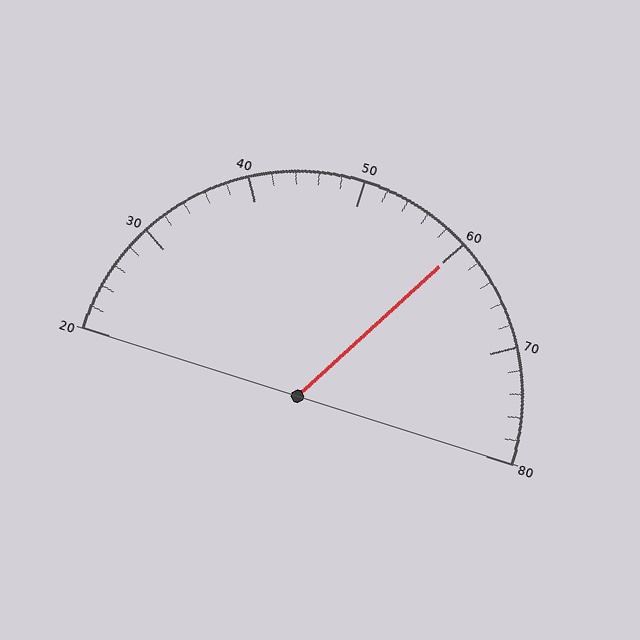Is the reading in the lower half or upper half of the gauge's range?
The reading is in the upper half of the range (20 to 80).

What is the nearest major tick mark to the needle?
The nearest major tick mark is 60.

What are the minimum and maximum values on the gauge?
The gauge ranges from 20 to 80.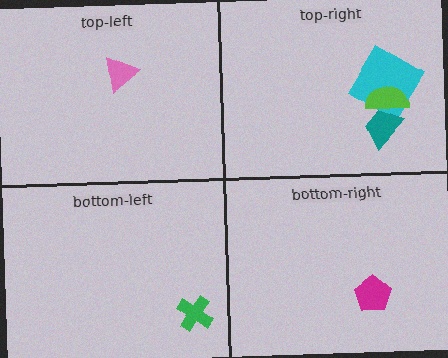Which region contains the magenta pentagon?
The bottom-right region.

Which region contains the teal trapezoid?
The top-right region.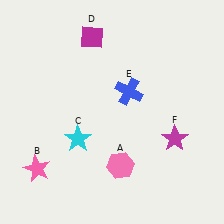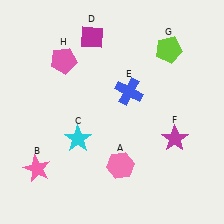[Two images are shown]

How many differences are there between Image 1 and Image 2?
There are 2 differences between the two images.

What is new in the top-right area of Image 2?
A lime pentagon (G) was added in the top-right area of Image 2.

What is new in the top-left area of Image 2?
A pink pentagon (H) was added in the top-left area of Image 2.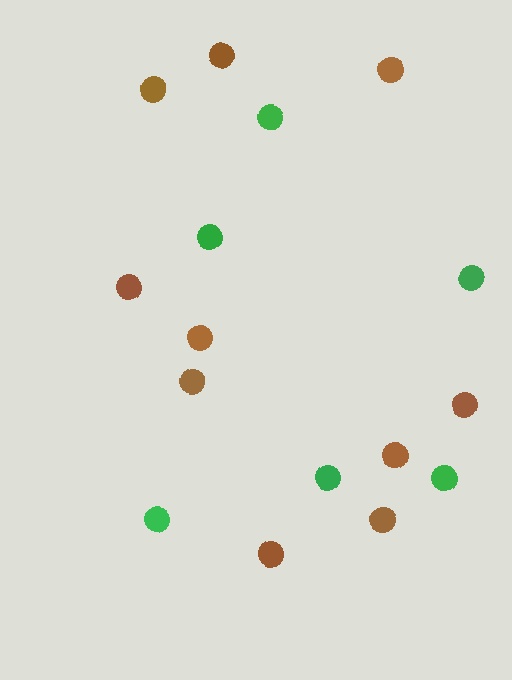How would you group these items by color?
There are 2 groups: one group of green circles (6) and one group of brown circles (10).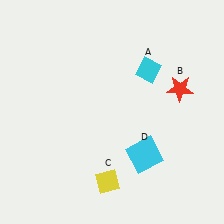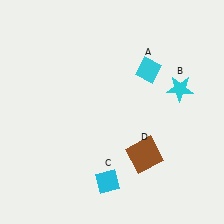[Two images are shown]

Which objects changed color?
B changed from red to cyan. C changed from yellow to cyan. D changed from cyan to brown.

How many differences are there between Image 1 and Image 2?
There are 3 differences between the two images.